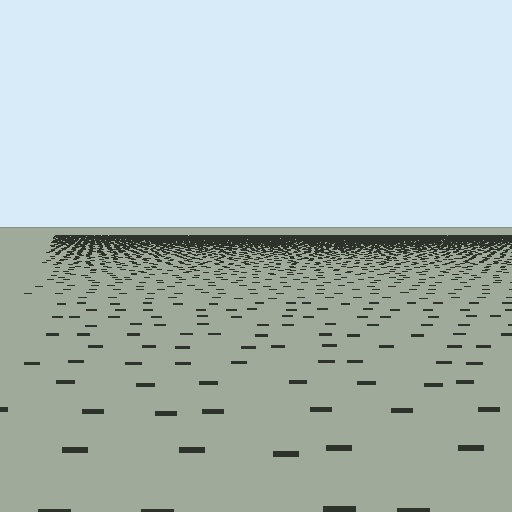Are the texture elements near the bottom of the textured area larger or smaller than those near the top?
Larger. Near the bottom, elements are closer to the viewer and appear at a bigger on-screen size.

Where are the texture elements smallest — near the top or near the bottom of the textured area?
Near the top.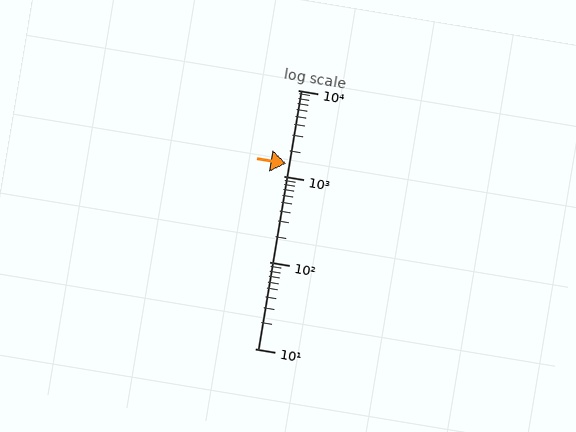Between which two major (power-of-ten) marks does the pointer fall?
The pointer is between 1000 and 10000.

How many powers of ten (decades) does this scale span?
The scale spans 3 decades, from 10 to 10000.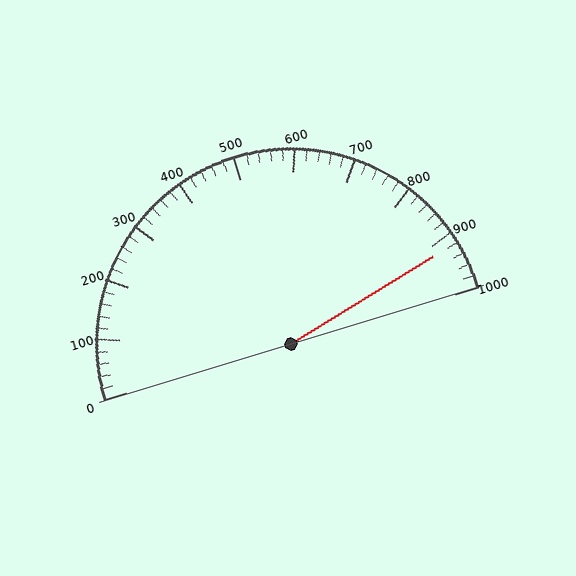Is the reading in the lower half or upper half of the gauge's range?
The reading is in the upper half of the range (0 to 1000).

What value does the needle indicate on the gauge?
The needle indicates approximately 920.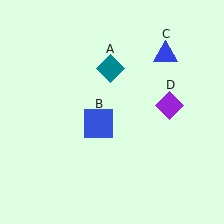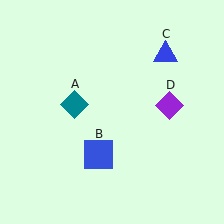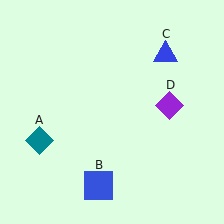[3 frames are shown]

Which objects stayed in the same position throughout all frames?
Blue triangle (object C) and purple diamond (object D) remained stationary.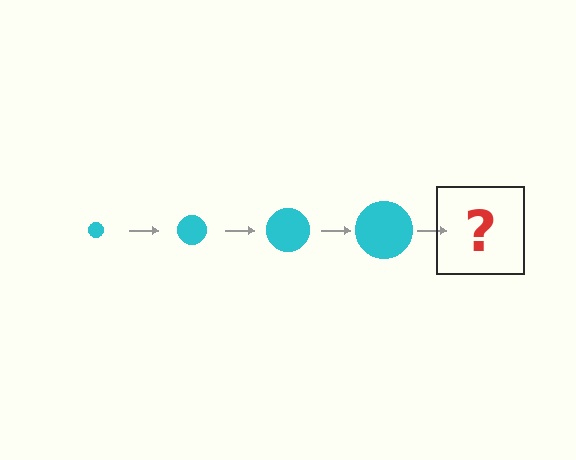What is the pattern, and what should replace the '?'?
The pattern is that the circle gets progressively larger each step. The '?' should be a cyan circle, larger than the previous one.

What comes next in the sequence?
The next element should be a cyan circle, larger than the previous one.